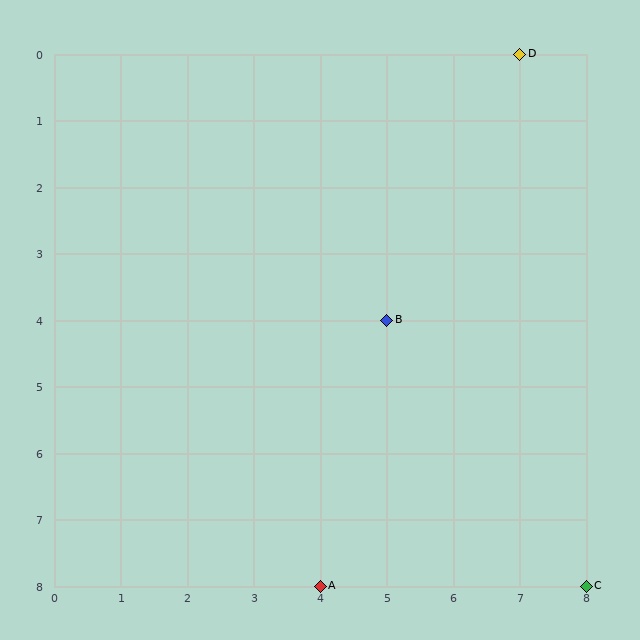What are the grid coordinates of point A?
Point A is at grid coordinates (4, 8).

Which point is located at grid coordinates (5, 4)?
Point B is at (5, 4).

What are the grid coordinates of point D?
Point D is at grid coordinates (7, 0).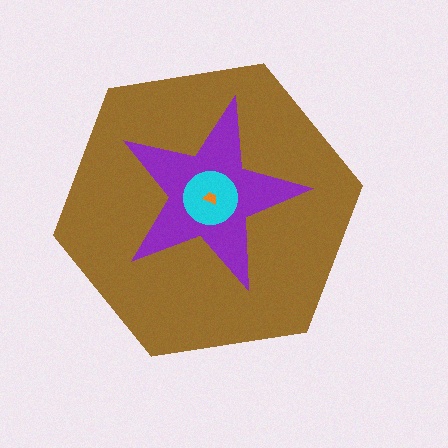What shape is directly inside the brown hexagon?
The purple star.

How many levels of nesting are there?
4.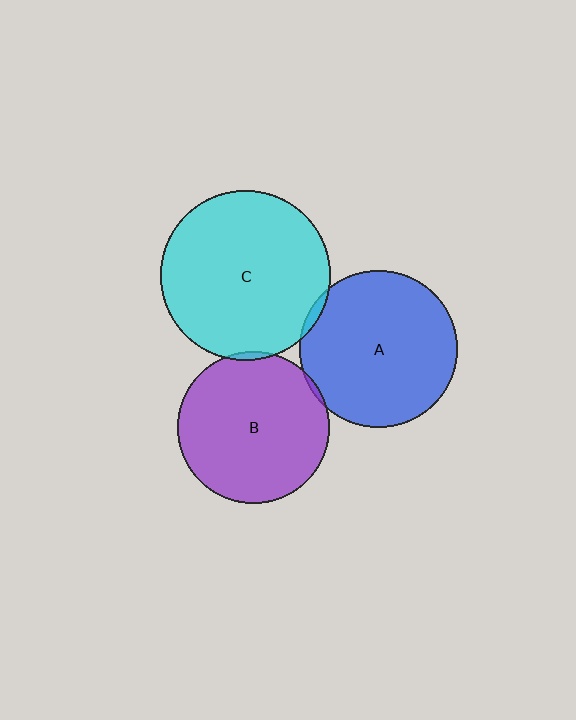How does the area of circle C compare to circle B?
Approximately 1.2 times.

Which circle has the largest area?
Circle C (cyan).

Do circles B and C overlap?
Yes.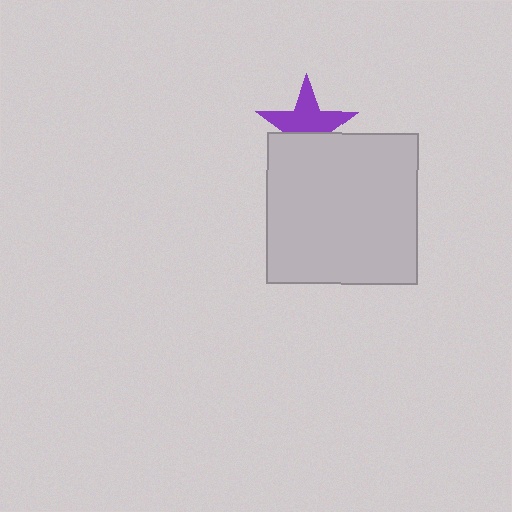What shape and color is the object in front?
The object in front is a light gray square.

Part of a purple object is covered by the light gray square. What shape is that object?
It is a star.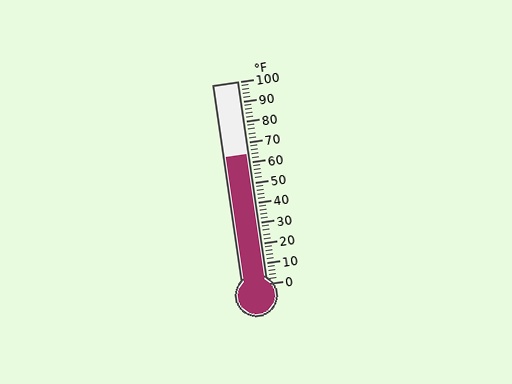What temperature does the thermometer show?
The thermometer shows approximately 64°F.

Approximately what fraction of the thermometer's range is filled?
The thermometer is filled to approximately 65% of its range.